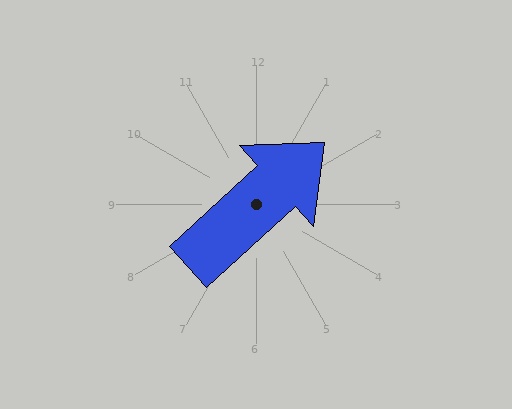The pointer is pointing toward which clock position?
Roughly 2 o'clock.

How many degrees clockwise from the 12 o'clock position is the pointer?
Approximately 48 degrees.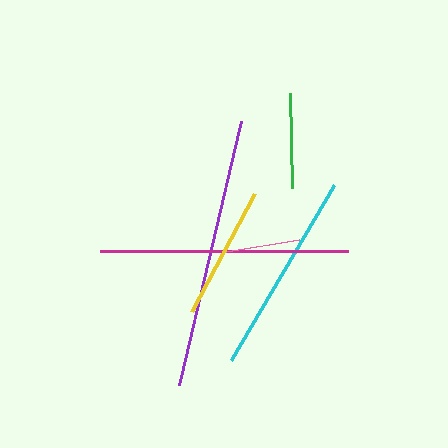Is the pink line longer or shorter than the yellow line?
The yellow line is longer than the pink line.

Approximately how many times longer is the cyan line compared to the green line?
The cyan line is approximately 2.1 times the length of the green line.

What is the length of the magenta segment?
The magenta segment is approximately 248 pixels long.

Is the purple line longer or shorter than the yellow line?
The purple line is longer than the yellow line.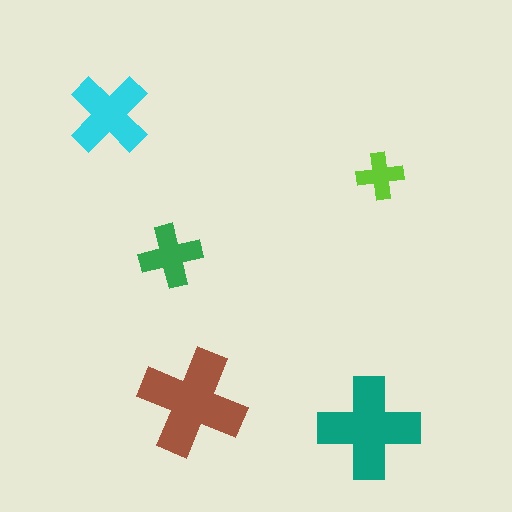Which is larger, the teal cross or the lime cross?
The teal one.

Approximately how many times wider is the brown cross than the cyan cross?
About 1.5 times wider.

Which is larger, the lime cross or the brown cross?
The brown one.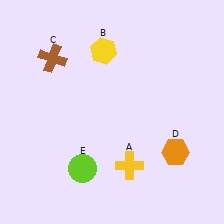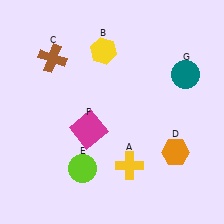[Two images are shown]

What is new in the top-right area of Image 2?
A teal circle (G) was added in the top-right area of Image 2.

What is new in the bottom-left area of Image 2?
A magenta square (F) was added in the bottom-left area of Image 2.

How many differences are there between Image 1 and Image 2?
There are 2 differences between the two images.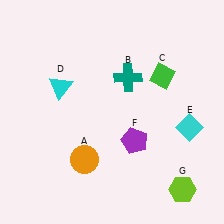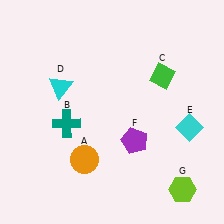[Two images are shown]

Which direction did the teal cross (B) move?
The teal cross (B) moved left.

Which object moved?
The teal cross (B) moved left.